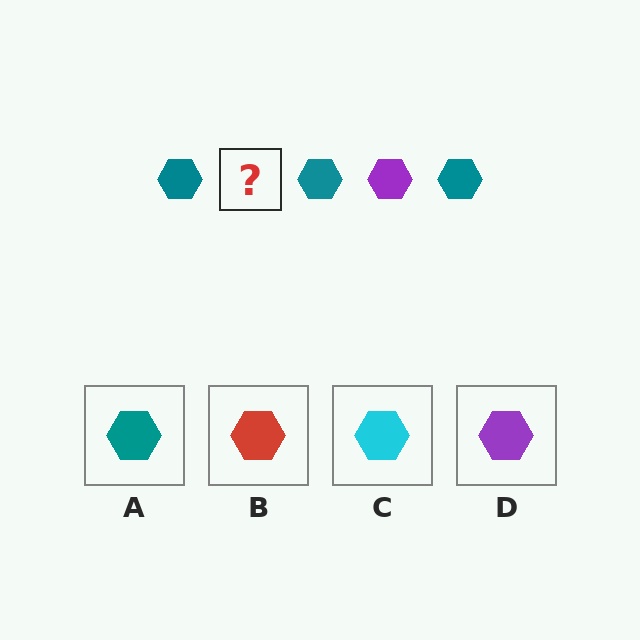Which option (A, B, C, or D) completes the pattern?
D.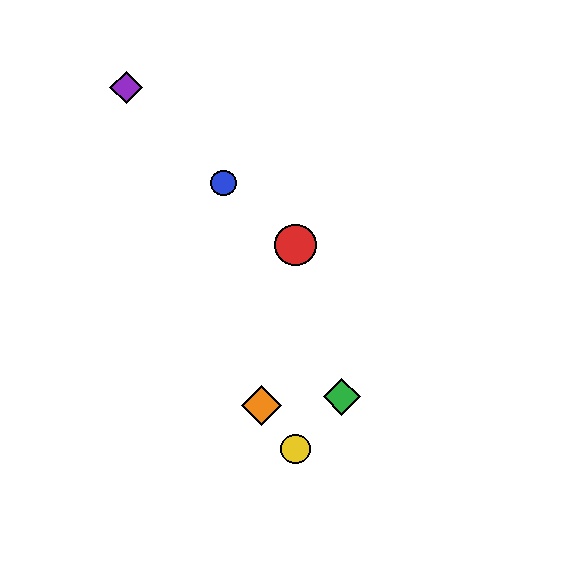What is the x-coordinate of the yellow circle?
The yellow circle is at x≈295.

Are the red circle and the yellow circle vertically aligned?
Yes, both are at x≈295.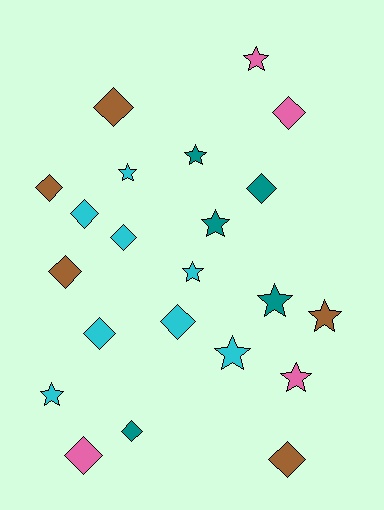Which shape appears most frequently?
Diamond, with 12 objects.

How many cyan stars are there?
There are 4 cyan stars.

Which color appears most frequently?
Cyan, with 8 objects.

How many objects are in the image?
There are 22 objects.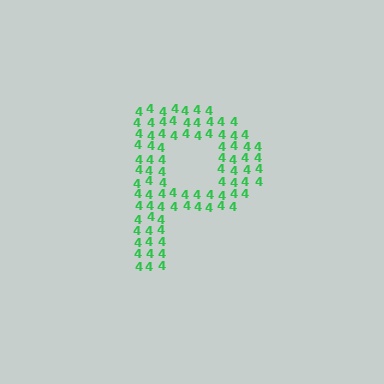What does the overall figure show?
The overall figure shows the letter P.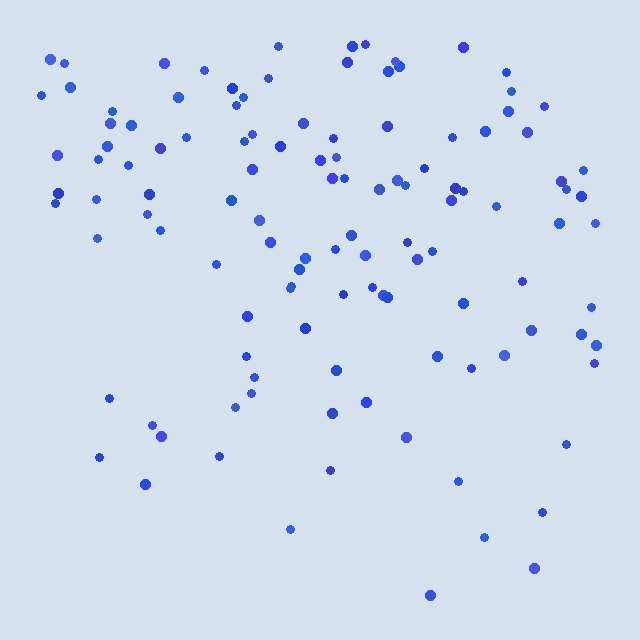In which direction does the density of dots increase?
From bottom to top, with the top side densest.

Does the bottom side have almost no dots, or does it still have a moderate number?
Still a moderate number, just noticeably fewer than the top.